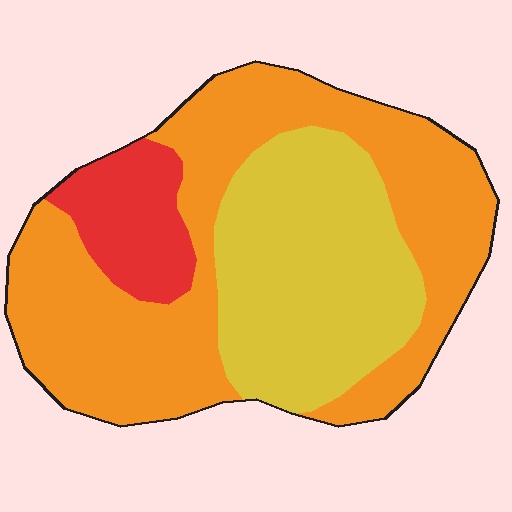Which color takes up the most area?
Orange, at roughly 55%.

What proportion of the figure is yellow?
Yellow covers 34% of the figure.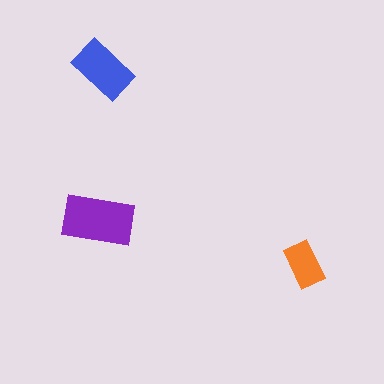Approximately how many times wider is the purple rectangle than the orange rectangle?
About 1.5 times wider.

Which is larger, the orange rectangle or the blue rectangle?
The blue one.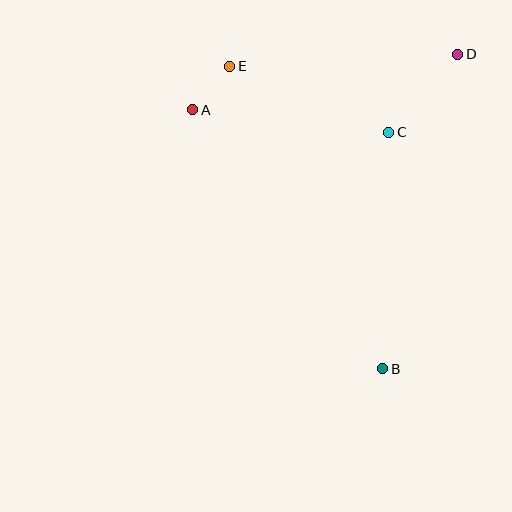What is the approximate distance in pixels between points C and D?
The distance between C and D is approximately 104 pixels.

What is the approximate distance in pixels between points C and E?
The distance between C and E is approximately 173 pixels.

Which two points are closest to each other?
Points A and E are closest to each other.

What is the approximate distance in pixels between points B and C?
The distance between B and C is approximately 237 pixels.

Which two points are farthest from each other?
Points B and E are farthest from each other.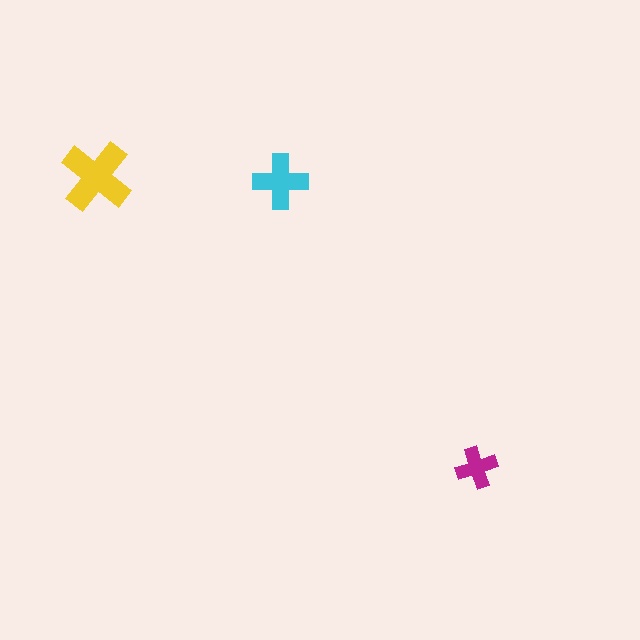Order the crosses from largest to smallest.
the yellow one, the cyan one, the magenta one.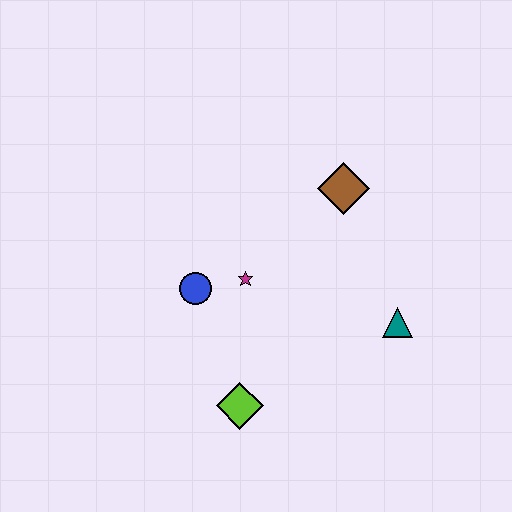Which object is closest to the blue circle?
The magenta star is closest to the blue circle.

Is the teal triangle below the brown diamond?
Yes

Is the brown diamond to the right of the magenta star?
Yes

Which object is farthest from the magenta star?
The teal triangle is farthest from the magenta star.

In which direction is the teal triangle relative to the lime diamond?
The teal triangle is to the right of the lime diamond.